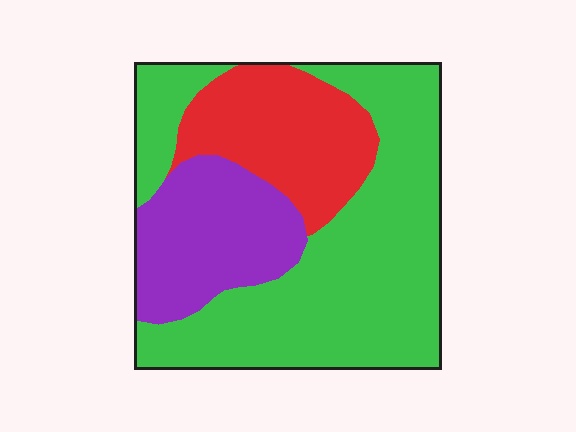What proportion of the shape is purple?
Purple takes up about one fifth (1/5) of the shape.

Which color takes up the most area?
Green, at roughly 55%.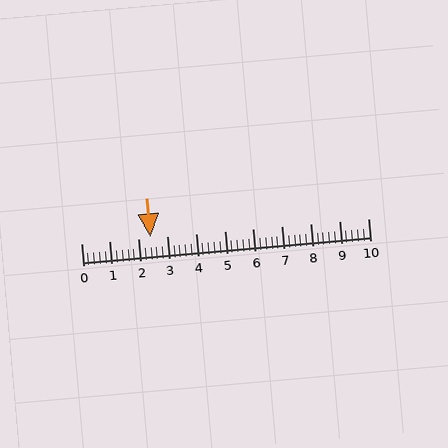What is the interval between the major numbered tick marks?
The major tick marks are spaced 1 units apart.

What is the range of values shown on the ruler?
The ruler shows values from 0 to 10.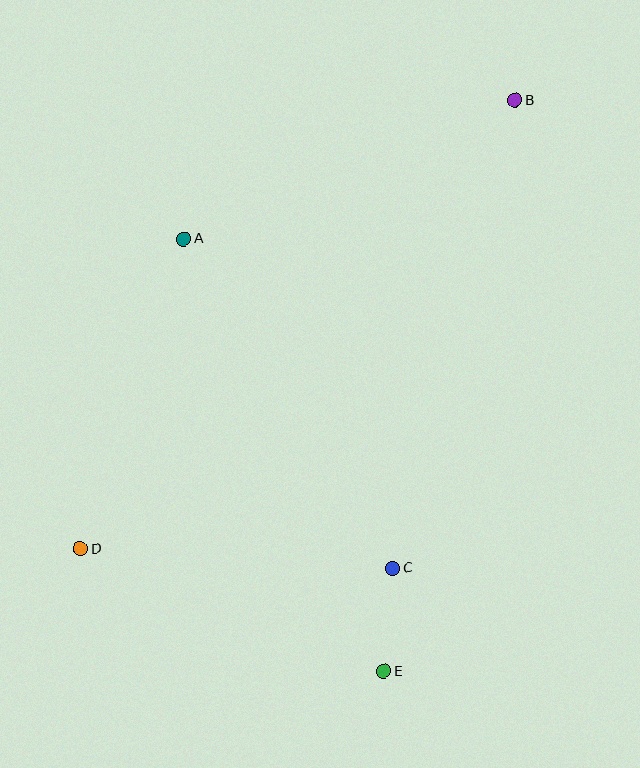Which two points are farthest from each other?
Points B and D are farthest from each other.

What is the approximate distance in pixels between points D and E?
The distance between D and E is approximately 327 pixels.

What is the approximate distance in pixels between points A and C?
The distance between A and C is approximately 390 pixels.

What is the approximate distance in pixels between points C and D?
The distance between C and D is approximately 313 pixels.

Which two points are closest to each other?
Points C and E are closest to each other.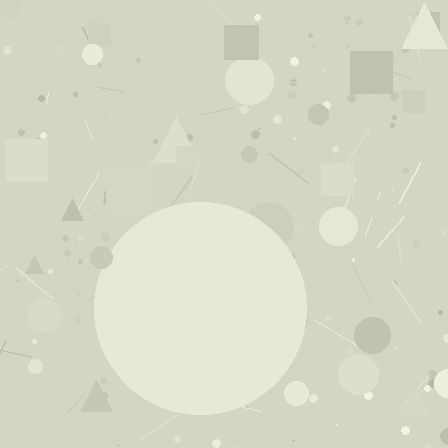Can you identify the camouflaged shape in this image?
The camouflaged shape is a circle.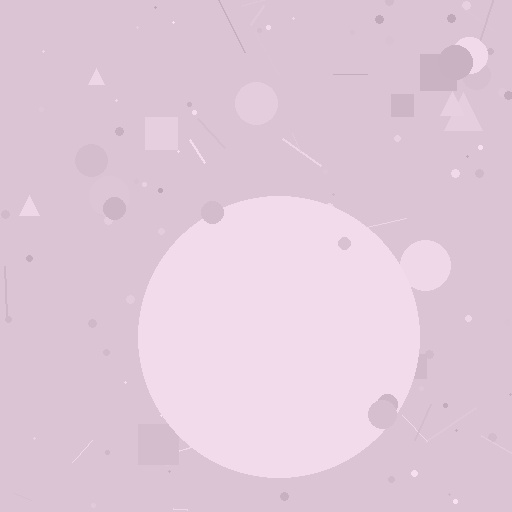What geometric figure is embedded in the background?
A circle is embedded in the background.